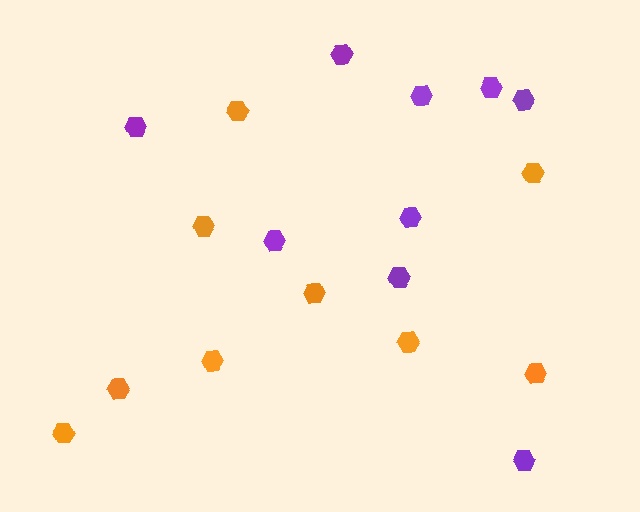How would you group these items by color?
There are 2 groups: one group of orange hexagons (9) and one group of purple hexagons (9).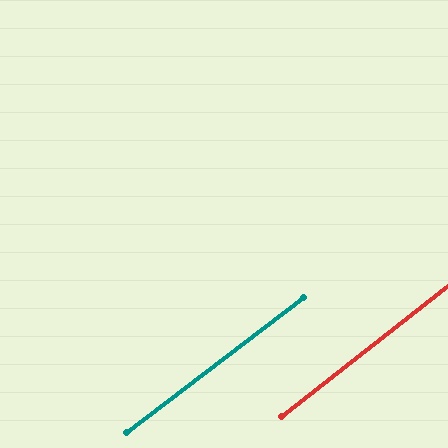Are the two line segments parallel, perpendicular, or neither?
Parallel — their directions differ by only 0.9°.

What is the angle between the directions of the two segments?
Approximately 1 degree.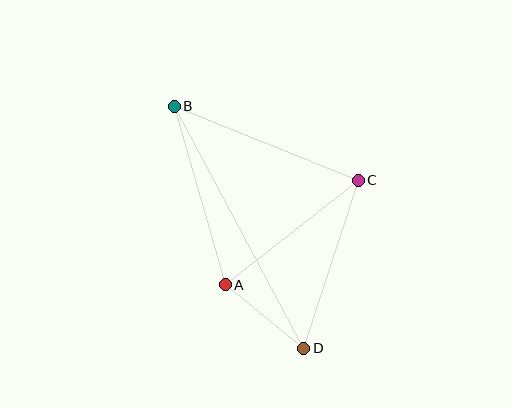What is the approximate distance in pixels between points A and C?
The distance between A and C is approximately 169 pixels.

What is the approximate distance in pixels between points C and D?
The distance between C and D is approximately 177 pixels.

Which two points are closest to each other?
Points A and D are closest to each other.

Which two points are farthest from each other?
Points B and D are farthest from each other.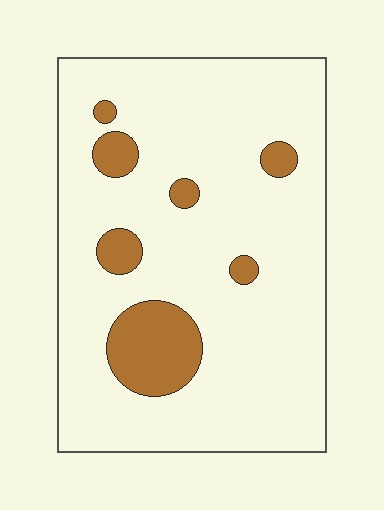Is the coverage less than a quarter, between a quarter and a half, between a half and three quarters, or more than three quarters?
Less than a quarter.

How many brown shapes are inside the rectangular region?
7.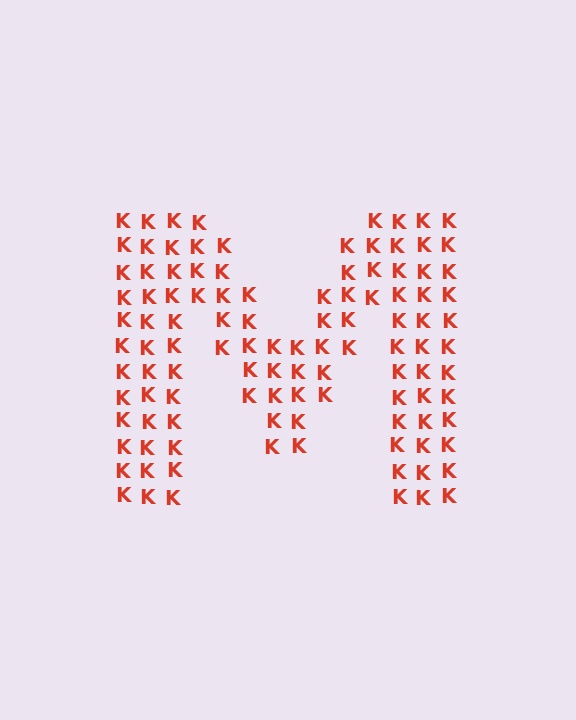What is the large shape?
The large shape is the letter M.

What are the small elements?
The small elements are letter K's.